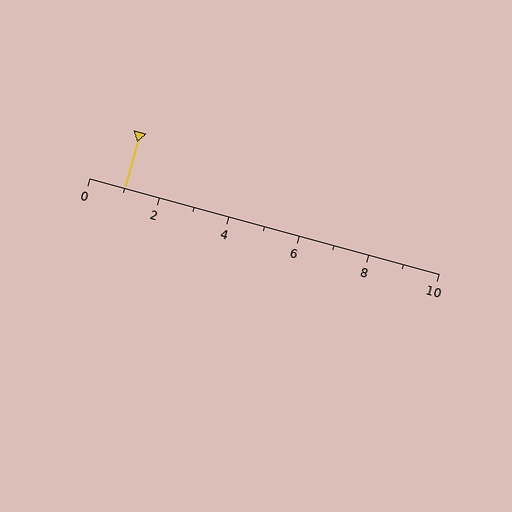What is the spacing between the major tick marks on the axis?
The major ticks are spaced 2 apart.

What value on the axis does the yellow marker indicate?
The marker indicates approximately 1.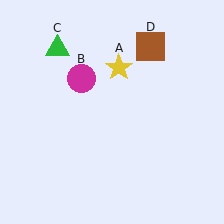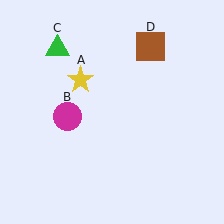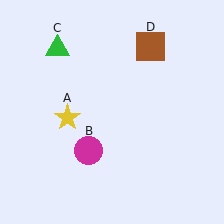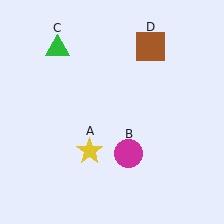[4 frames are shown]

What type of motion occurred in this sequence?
The yellow star (object A), magenta circle (object B) rotated counterclockwise around the center of the scene.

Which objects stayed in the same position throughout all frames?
Green triangle (object C) and brown square (object D) remained stationary.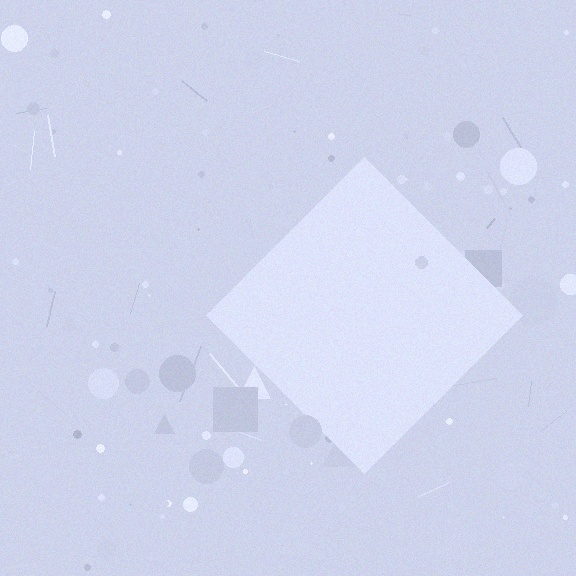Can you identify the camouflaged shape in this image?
The camouflaged shape is a diamond.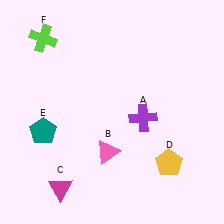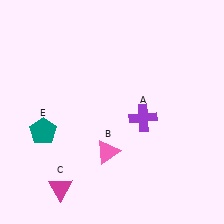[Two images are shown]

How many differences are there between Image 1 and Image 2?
There are 2 differences between the two images.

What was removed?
The lime cross (F), the yellow pentagon (D) were removed in Image 2.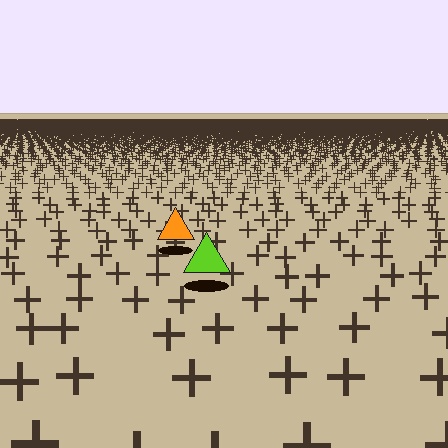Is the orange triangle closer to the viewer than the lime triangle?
No. The lime triangle is closer — you can tell from the texture gradient: the ground texture is coarser near it.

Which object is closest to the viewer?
The lime triangle is closest. The texture marks near it are larger and more spread out.